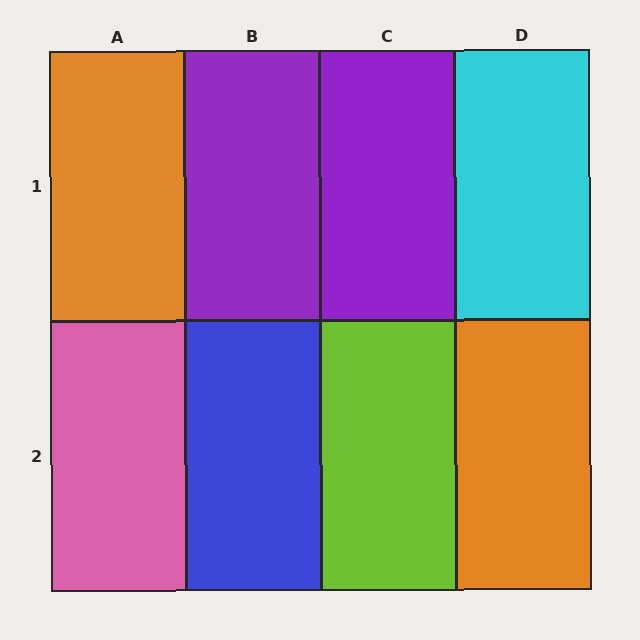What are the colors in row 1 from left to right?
Orange, purple, purple, cyan.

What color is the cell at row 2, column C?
Lime.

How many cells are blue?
1 cell is blue.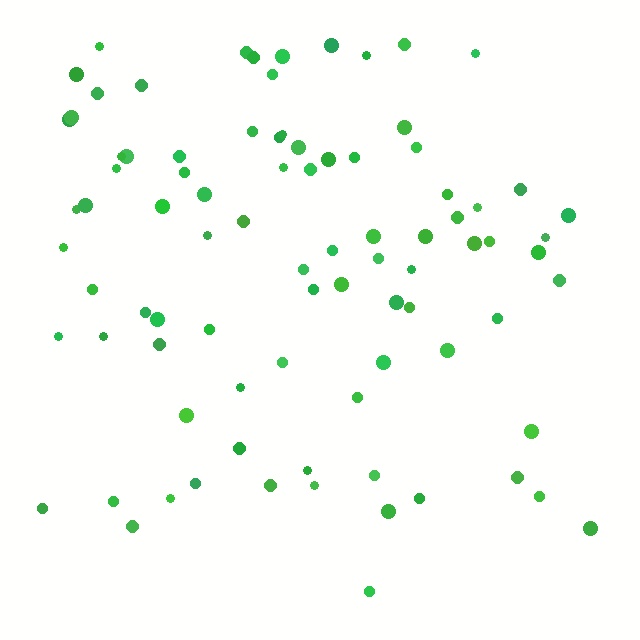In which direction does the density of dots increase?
From bottom to top, with the top side densest.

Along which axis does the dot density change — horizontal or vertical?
Vertical.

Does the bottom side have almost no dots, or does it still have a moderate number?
Still a moderate number, just noticeably fewer than the top.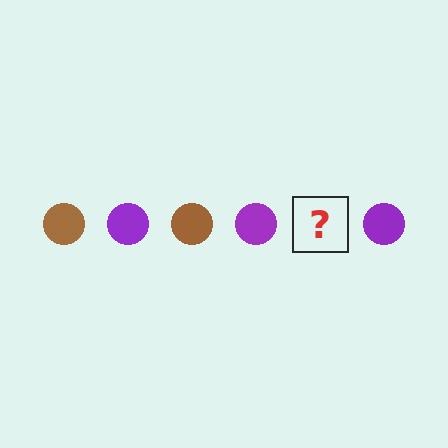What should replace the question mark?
The question mark should be replaced with a brown circle.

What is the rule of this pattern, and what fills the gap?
The rule is that the pattern cycles through brown, purple circles. The gap should be filled with a brown circle.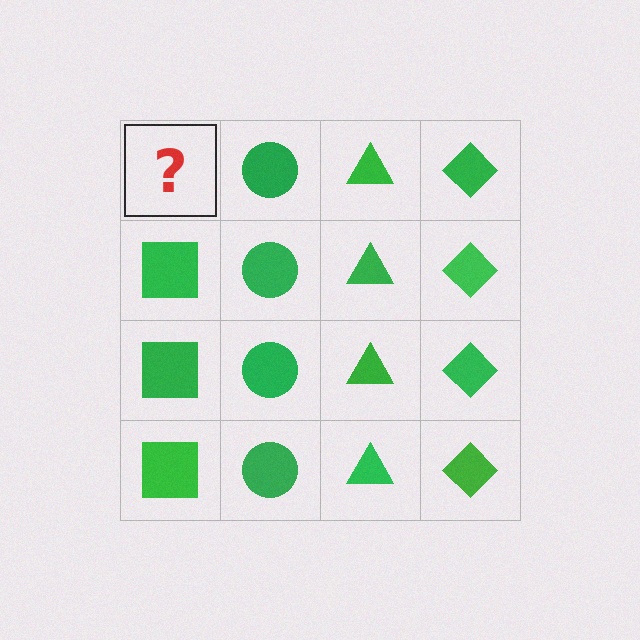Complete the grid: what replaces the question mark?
The question mark should be replaced with a green square.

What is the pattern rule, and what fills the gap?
The rule is that each column has a consistent shape. The gap should be filled with a green square.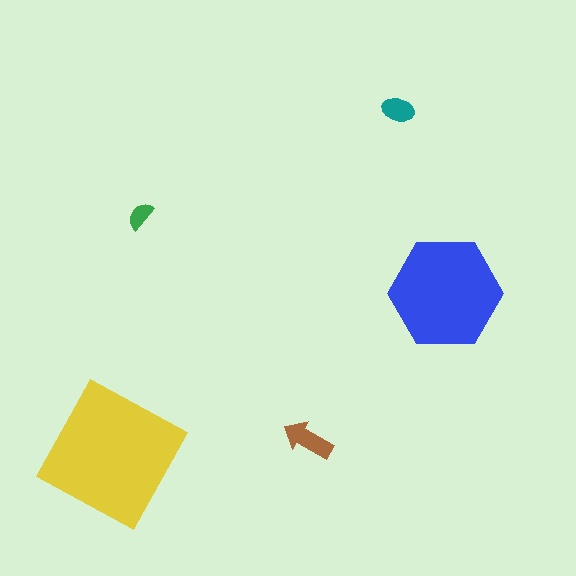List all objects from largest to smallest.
The yellow square, the blue hexagon, the brown arrow, the teal ellipse, the green semicircle.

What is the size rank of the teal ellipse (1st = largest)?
4th.